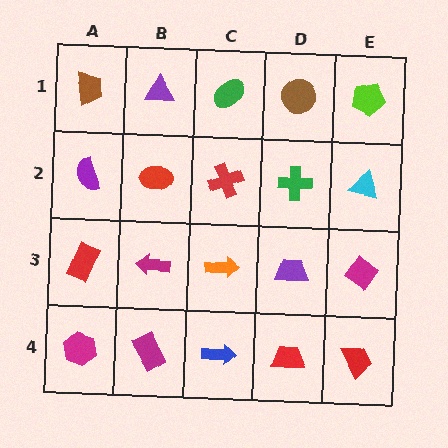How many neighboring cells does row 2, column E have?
3.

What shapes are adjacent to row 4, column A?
A red rectangle (row 3, column A), a magenta rectangle (row 4, column B).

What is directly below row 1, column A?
A purple semicircle.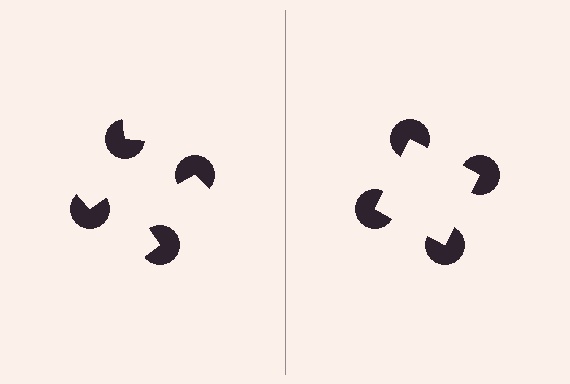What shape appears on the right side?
An illusory square.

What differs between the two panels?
The pac-man discs are positioned identically on both sides; only the wedge orientations differ. On the right they align to a square; on the left they are misaligned.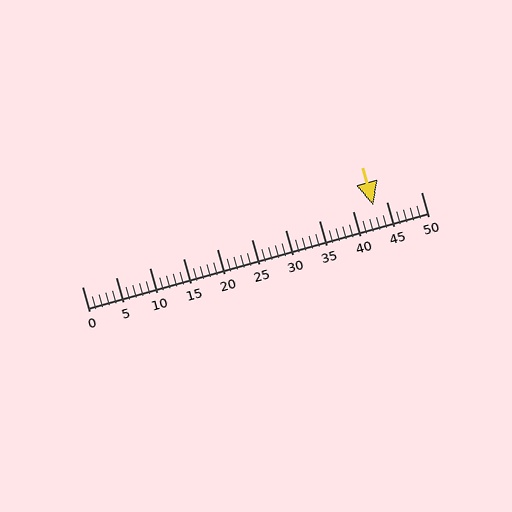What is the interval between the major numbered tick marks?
The major tick marks are spaced 5 units apart.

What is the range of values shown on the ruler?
The ruler shows values from 0 to 50.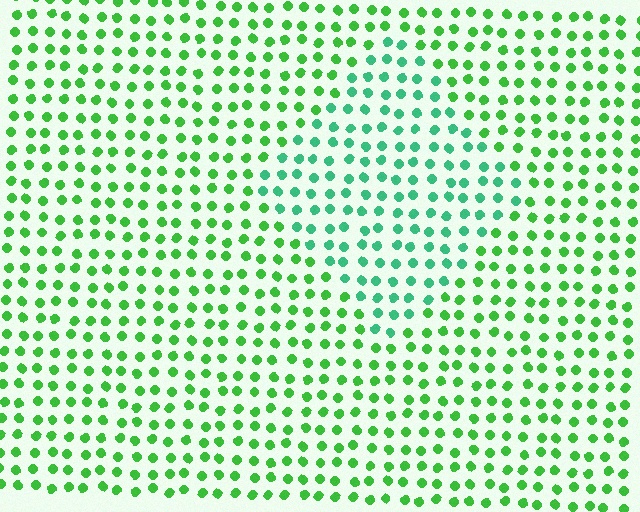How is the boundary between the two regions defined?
The boundary is defined purely by a slight shift in hue (about 32 degrees). Spacing, size, and orientation are identical on both sides.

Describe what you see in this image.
The image is filled with small green elements in a uniform arrangement. A diamond-shaped region is visible where the elements are tinted to a slightly different hue, forming a subtle color boundary.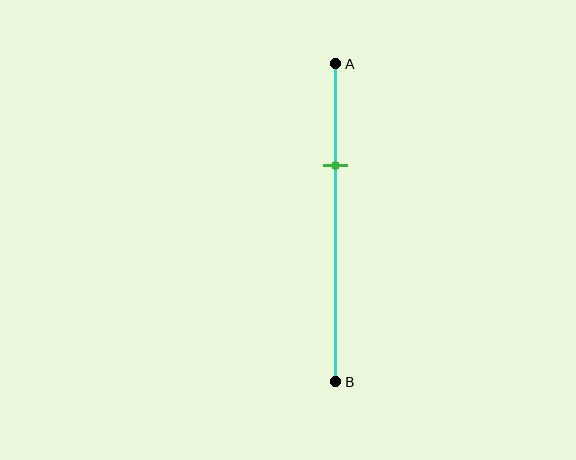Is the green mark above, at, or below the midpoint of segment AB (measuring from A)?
The green mark is above the midpoint of segment AB.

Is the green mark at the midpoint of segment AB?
No, the mark is at about 30% from A, not at the 50% midpoint.